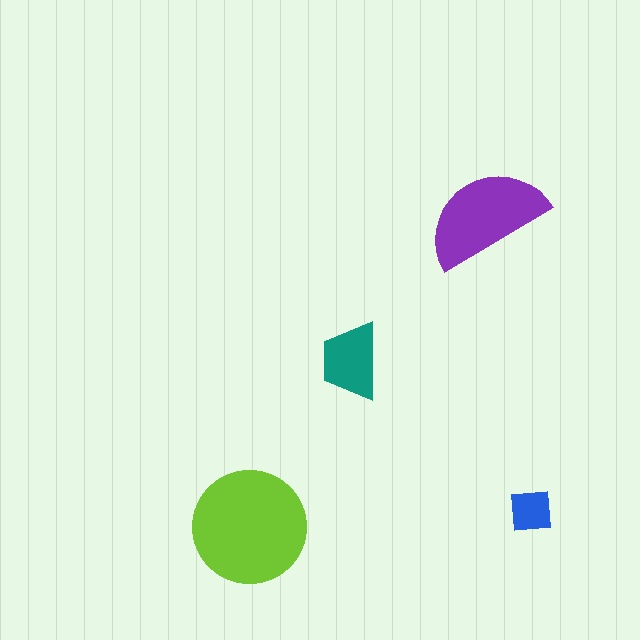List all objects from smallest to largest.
The blue square, the teal trapezoid, the purple semicircle, the lime circle.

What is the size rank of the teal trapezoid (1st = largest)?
3rd.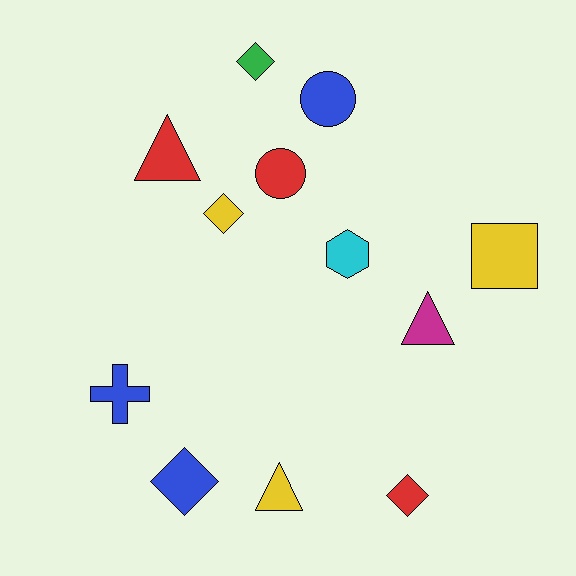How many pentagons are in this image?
There are no pentagons.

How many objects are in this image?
There are 12 objects.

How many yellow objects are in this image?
There are 3 yellow objects.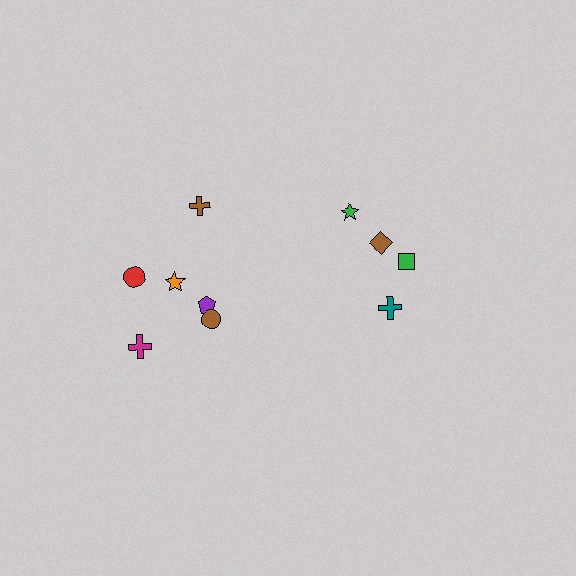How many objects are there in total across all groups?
There are 10 objects.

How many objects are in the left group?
There are 6 objects.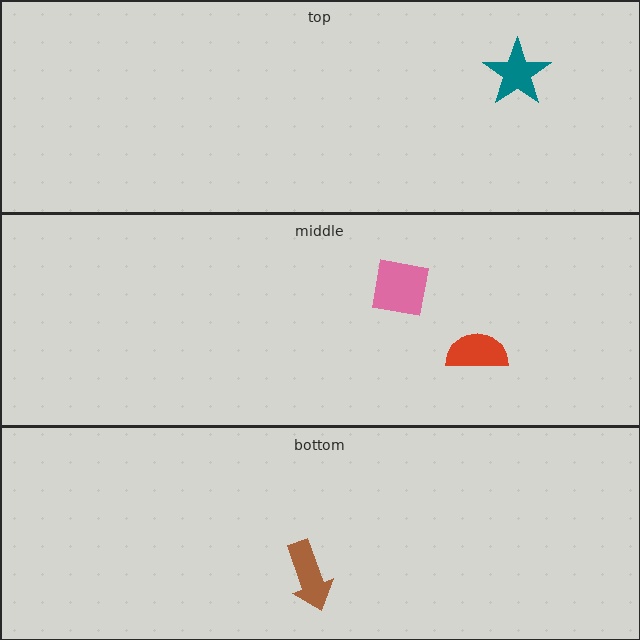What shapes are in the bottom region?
The brown arrow.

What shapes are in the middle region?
The pink square, the red semicircle.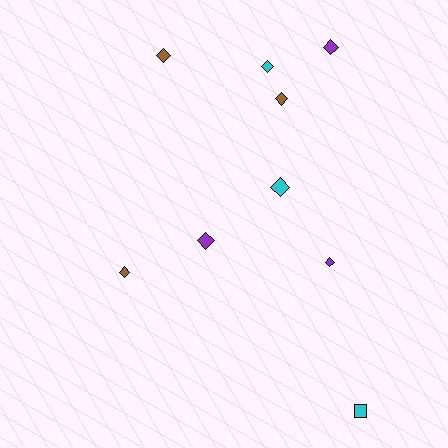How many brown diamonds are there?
There are 3 brown diamonds.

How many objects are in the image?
There are 9 objects.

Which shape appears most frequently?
Diamond, with 8 objects.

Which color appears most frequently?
Brown, with 3 objects.